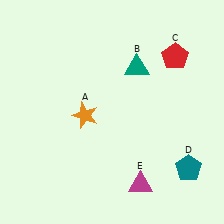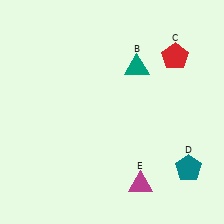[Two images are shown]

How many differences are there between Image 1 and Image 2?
There is 1 difference between the two images.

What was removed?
The orange star (A) was removed in Image 2.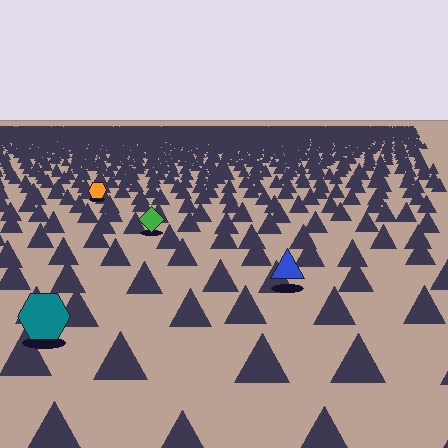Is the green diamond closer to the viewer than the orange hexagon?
Yes. The green diamond is closer — you can tell from the texture gradient: the ground texture is coarser near it.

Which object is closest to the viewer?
The teal hexagon is closest. The texture marks near it are larger and more spread out.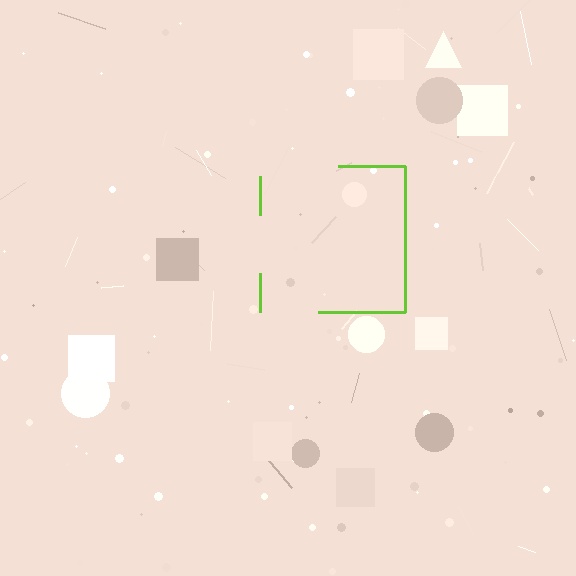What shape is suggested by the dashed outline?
The dashed outline suggests a square.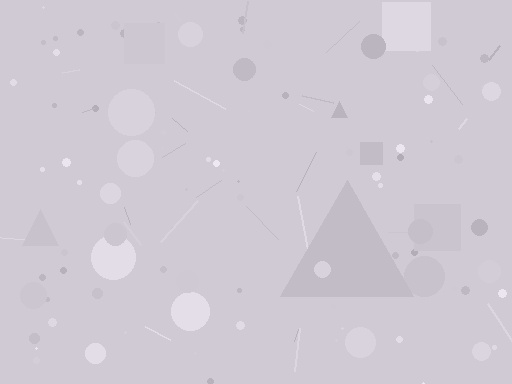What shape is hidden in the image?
A triangle is hidden in the image.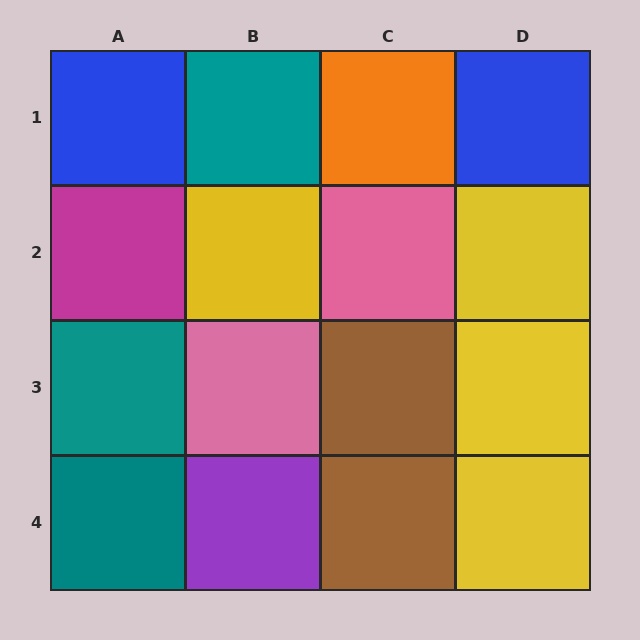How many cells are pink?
2 cells are pink.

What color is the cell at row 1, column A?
Blue.